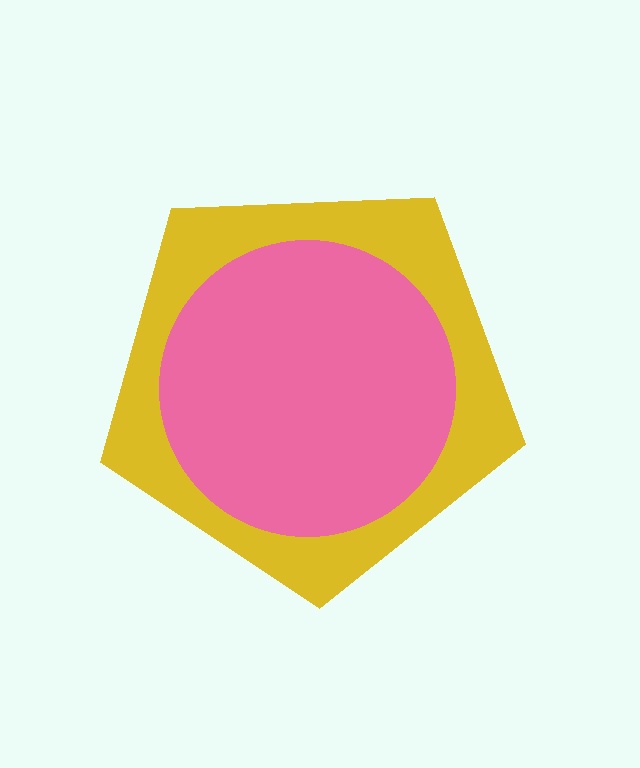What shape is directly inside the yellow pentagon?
The pink circle.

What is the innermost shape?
The pink circle.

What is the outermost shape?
The yellow pentagon.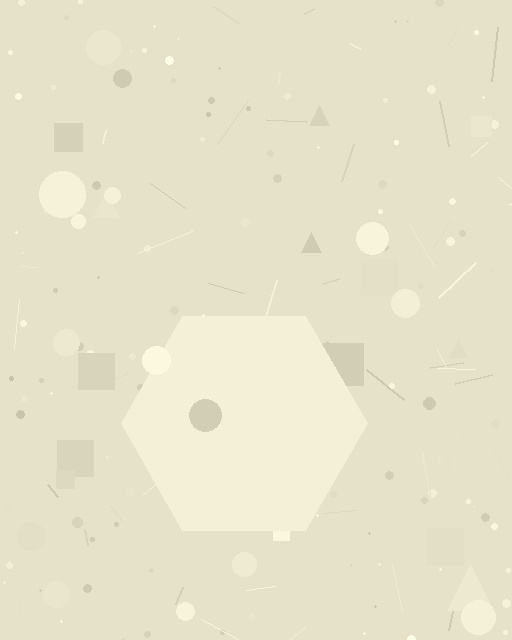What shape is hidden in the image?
A hexagon is hidden in the image.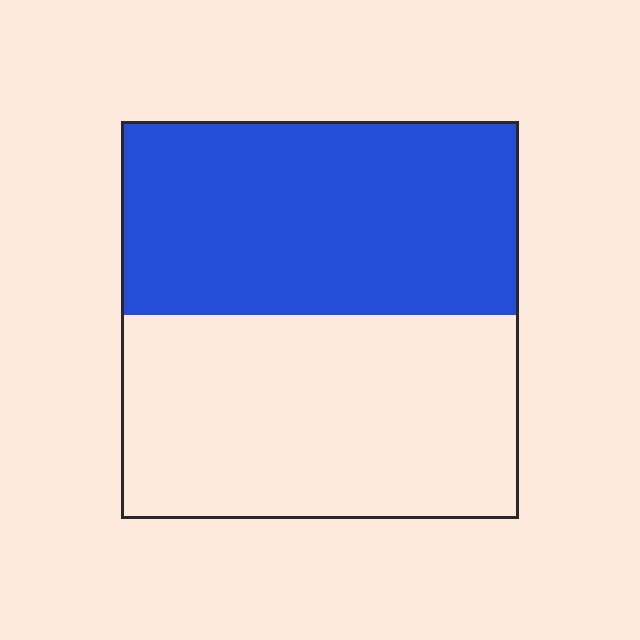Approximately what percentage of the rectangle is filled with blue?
Approximately 50%.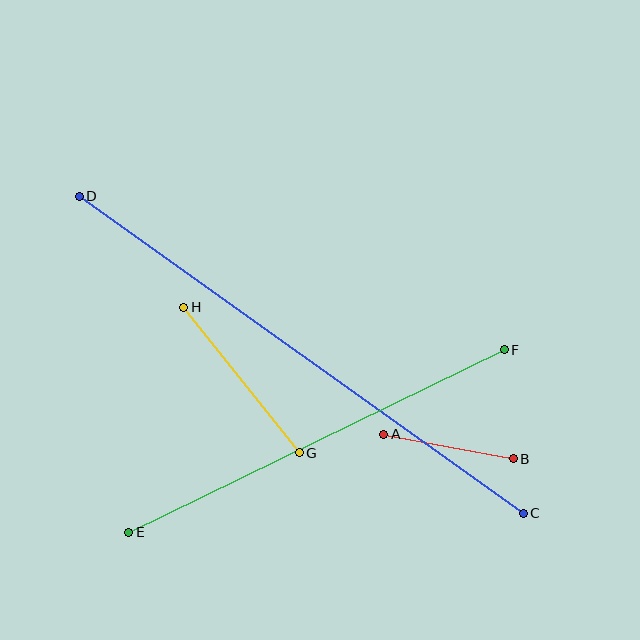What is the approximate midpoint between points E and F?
The midpoint is at approximately (316, 441) pixels.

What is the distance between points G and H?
The distance is approximately 186 pixels.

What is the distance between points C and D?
The distance is approximately 546 pixels.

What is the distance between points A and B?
The distance is approximately 132 pixels.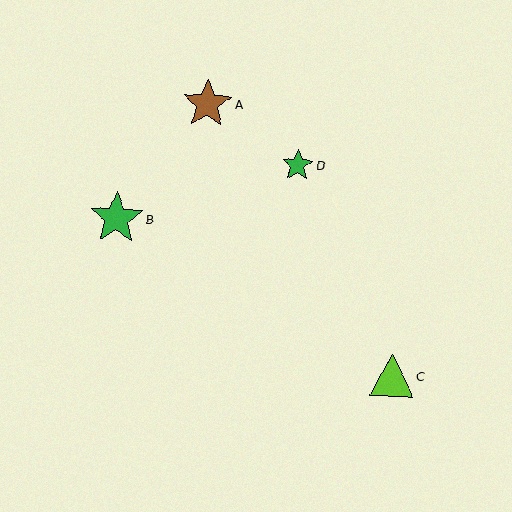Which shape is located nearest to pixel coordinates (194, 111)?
The brown star (labeled A) at (207, 104) is nearest to that location.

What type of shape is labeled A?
Shape A is a brown star.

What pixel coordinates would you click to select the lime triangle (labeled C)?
Click at (392, 375) to select the lime triangle C.